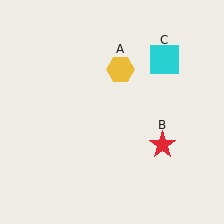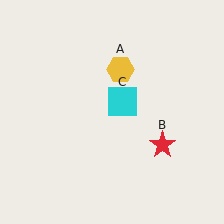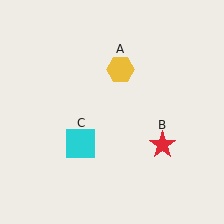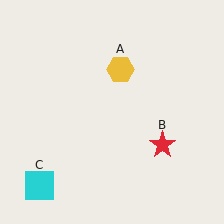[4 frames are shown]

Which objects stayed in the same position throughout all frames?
Yellow hexagon (object A) and red star (object B) remained stationary.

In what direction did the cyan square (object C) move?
The cyan square (object C) moved down and to the left.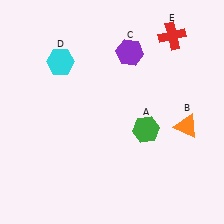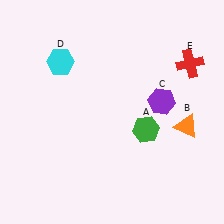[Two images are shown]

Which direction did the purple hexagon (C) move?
The purple hexagon (C) moved down.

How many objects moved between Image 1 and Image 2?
2 objects moved between the two images.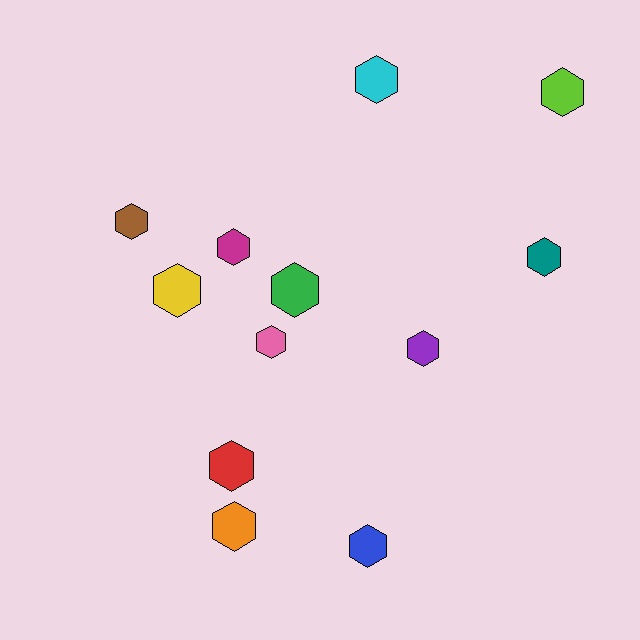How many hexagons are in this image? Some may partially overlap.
There are 12 hexagons.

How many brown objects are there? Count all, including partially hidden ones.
There is 1 brown object.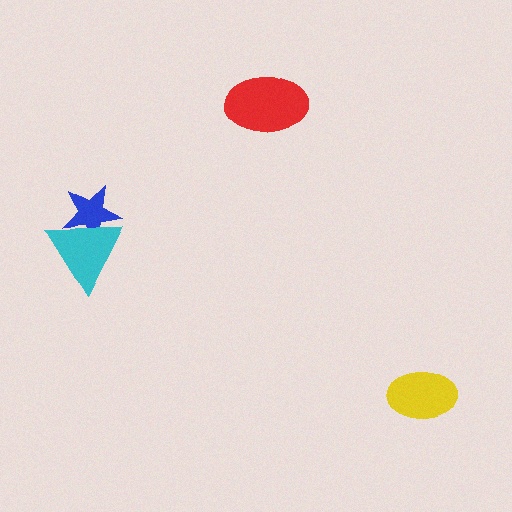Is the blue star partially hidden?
Yes, it is partially covered by another shape.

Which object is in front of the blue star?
The cyan triangle is in front of the blue star.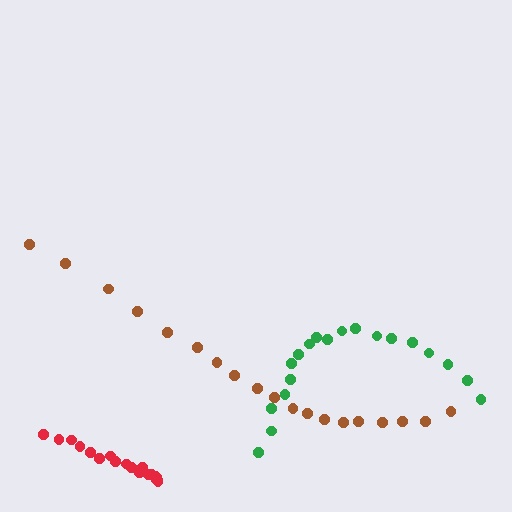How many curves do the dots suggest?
There are 3 distinct paths.